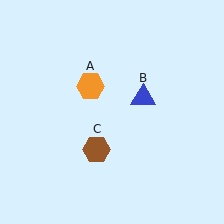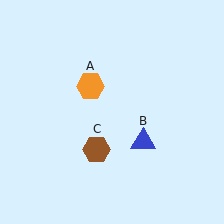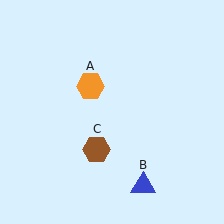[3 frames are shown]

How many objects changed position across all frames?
1 object changed position: blue triangle (object B).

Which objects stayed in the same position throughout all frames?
Orange hexagon (object A) and brown hexagon (object C) remained stationary.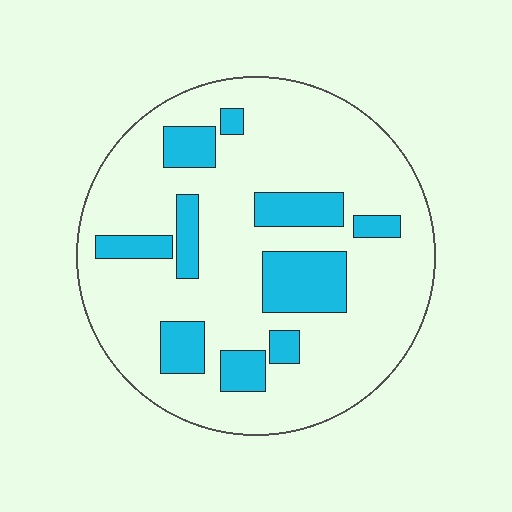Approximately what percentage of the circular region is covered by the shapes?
Approximately 20%.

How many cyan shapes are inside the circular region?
10.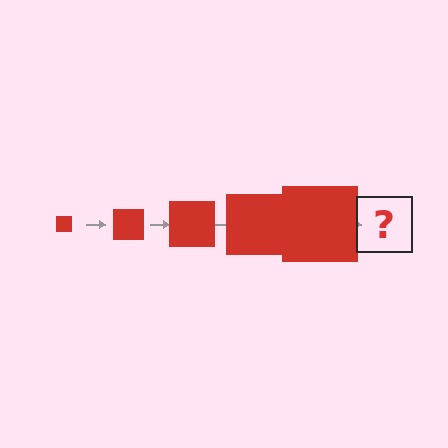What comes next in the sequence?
The next element should be a red square, larger than the previous one.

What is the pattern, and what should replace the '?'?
The pattern is that the square gets progressively larger each step. The '?' should be a red square, larger than the previous one.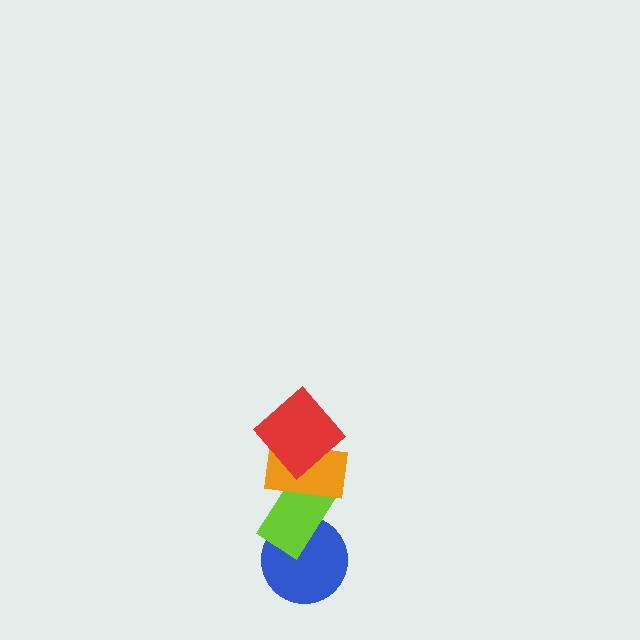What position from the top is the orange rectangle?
The orange rectangle is 2nd from the top.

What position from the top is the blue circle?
The blue circle is 4th from the top.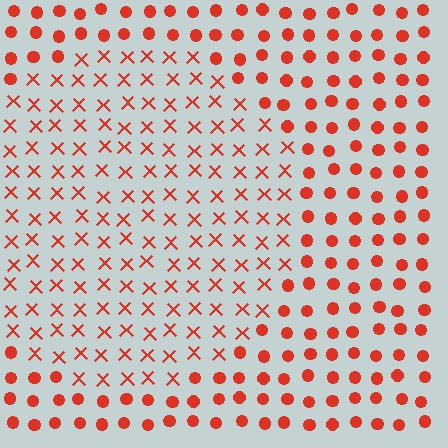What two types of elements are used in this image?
The image uses X marks inside the circle region and circles outside it.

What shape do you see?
I see a circle.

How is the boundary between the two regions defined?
The boundary is defined by a change in element shape: X marks inside vs. circles outside. All elements share the same color and spacing.